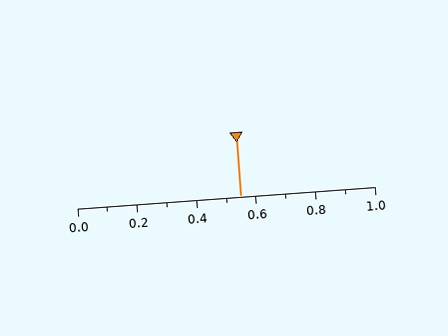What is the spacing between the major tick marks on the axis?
The major ticks are spaced 0.2 apart.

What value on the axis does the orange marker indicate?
The marker indicates approximately 0.55.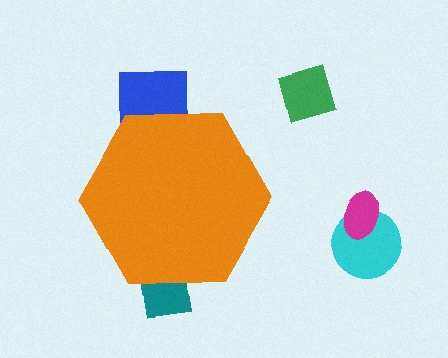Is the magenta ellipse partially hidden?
No, the magenta ellipse is fully visible.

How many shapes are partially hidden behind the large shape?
2 shapes are partially hidden.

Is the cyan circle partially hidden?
No, the cyan circle is fully visible.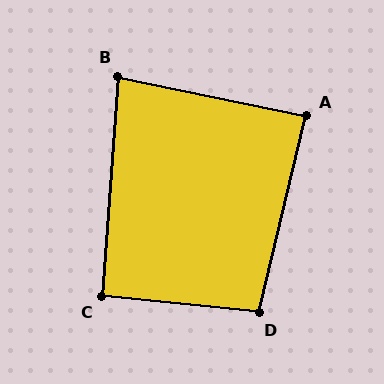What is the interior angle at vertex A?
Approximately 88 degrees (approximately right).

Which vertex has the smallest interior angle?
B, at approximately 82 degrees.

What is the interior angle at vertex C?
Approximately 92 degrees (approximately right).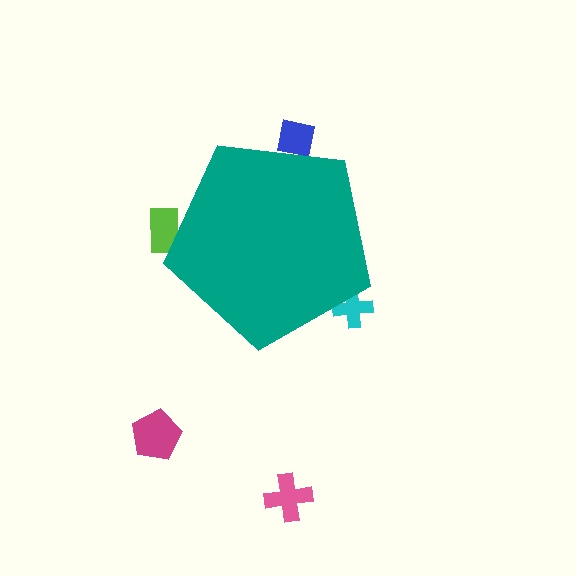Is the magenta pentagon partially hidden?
No, the magenta pentagon is fully visible.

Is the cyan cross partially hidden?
Yes, the cyan cross is partially hidden behind the teal pentagon.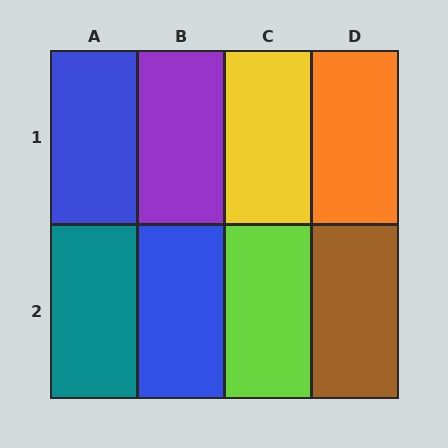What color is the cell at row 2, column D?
Brown.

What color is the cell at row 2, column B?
Blue.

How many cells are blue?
2 cells are blue.